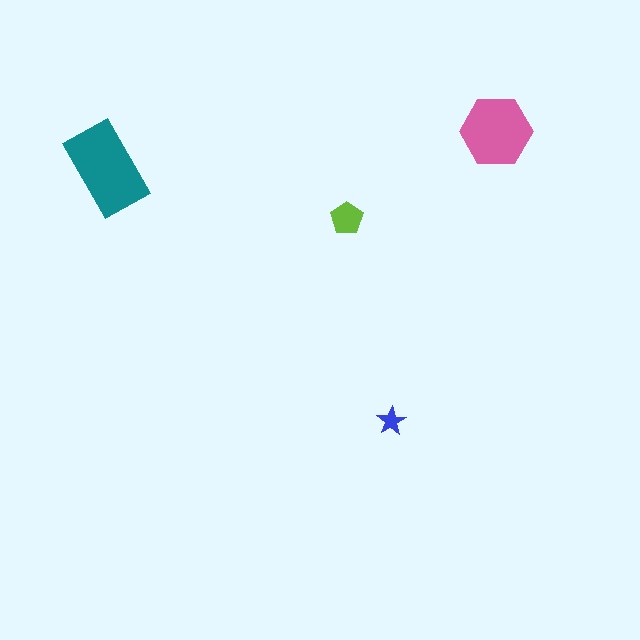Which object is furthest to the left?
The teal rectangle is leftmost.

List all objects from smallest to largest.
The blue star, the lime pentagon, the pink hexagon, the teal rectangle.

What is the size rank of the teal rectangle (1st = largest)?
1st.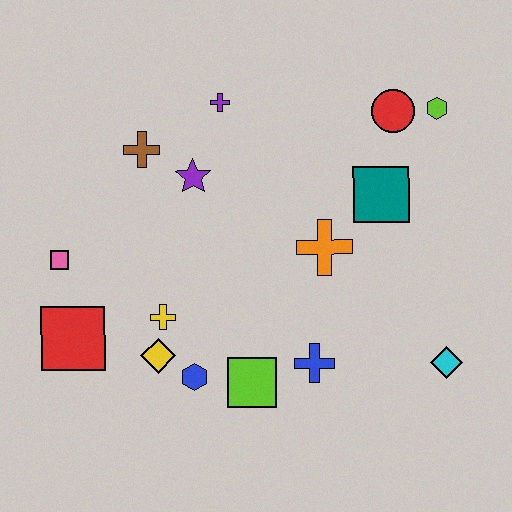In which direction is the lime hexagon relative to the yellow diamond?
The lime hexagon is to the right of the yellow diamond.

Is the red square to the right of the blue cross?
No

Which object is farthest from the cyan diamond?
The pink square is farthest from the cyan diamond.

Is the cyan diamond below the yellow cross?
Yes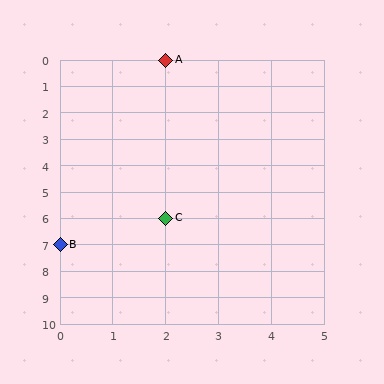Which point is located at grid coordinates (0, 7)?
Point B is at (0, 7).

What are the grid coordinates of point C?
Point C is at grid coordinates (2, 6).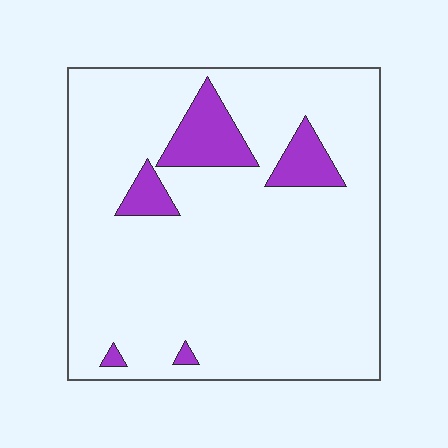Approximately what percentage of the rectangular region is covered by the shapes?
Approximately 10%.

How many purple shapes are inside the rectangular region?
5.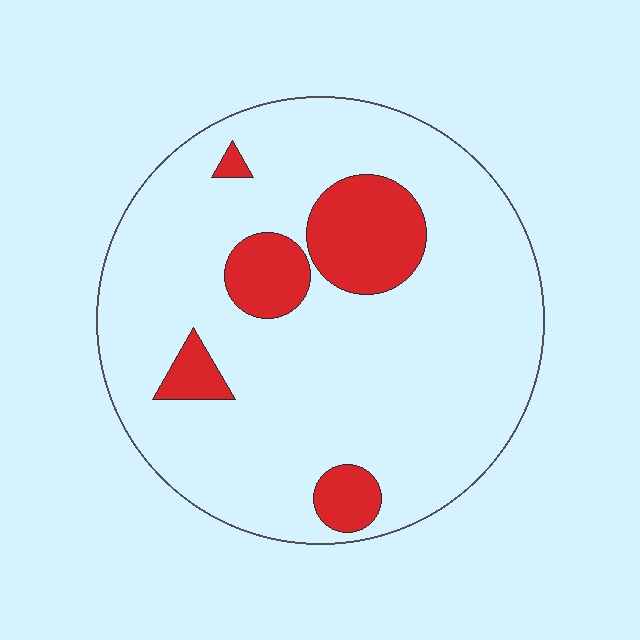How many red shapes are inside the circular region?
5.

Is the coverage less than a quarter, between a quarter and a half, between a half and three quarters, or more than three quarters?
Less than a quarter.